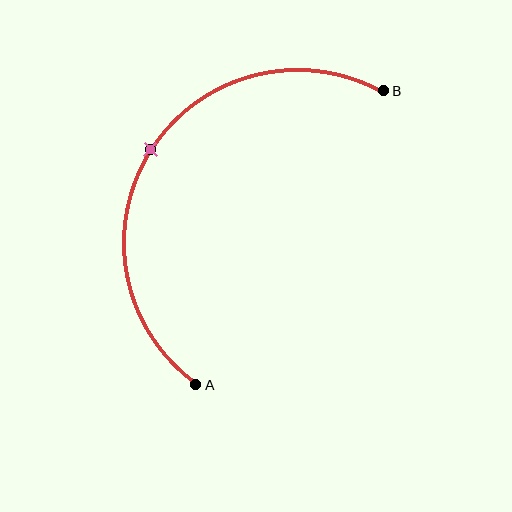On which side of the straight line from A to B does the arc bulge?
The arc bulges to the left of the straight line connecting A and B.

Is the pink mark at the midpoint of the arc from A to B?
Yes. The pink mark lies on the arc at equal arc-length from both A and B — it is the arc midpoint.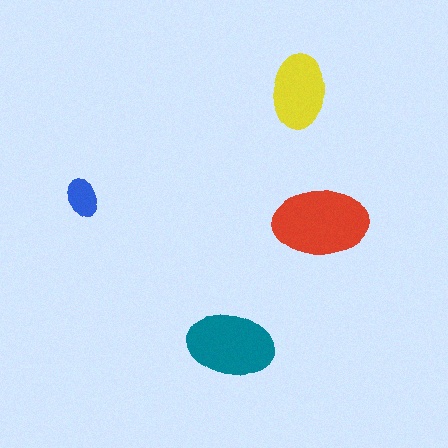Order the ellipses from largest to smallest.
the red one, the teal one, the yellow one, the blue one.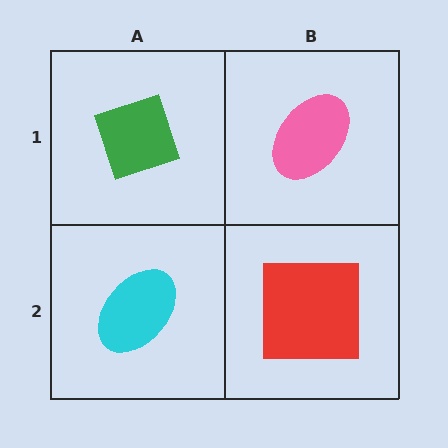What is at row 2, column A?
A cyan ellipse.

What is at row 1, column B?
A pink ellipse.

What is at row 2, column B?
A red square.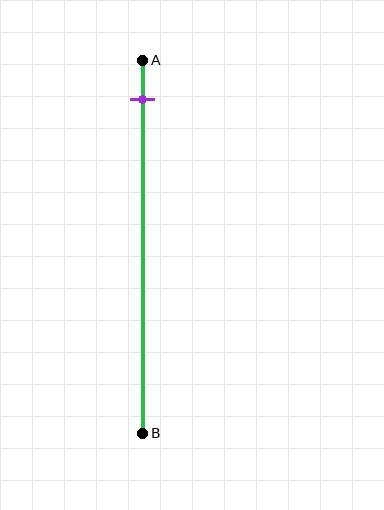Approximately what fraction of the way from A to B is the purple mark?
The purple mark is approximately 10% of the way from A to B.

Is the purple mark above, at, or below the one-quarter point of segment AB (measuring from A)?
The purple mark is above the one-quarter point of segment AB.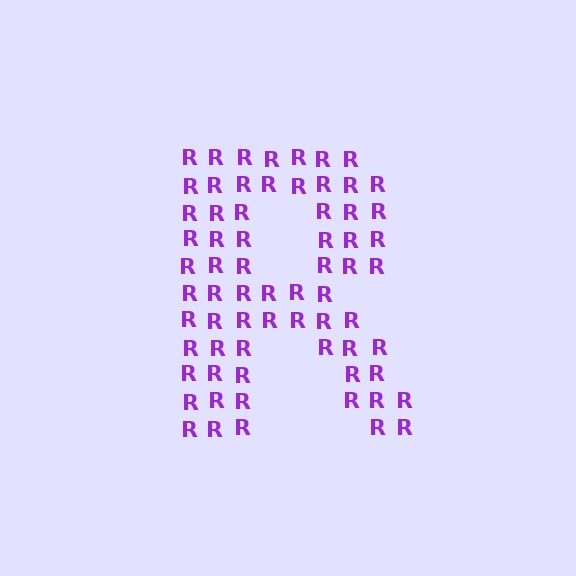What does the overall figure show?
The overall figure shows the letter R.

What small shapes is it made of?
It is made of small letter R's.